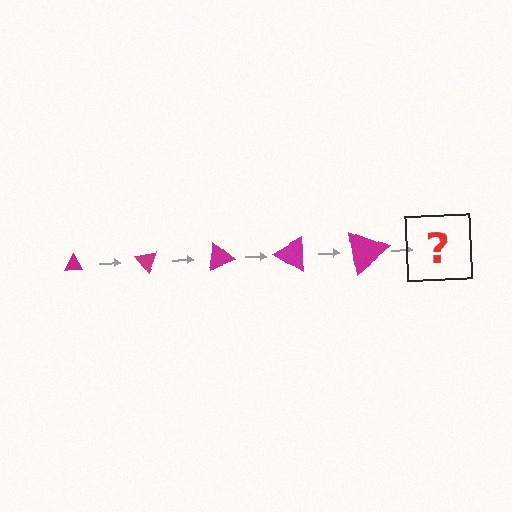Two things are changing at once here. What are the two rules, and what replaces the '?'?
The two rules are that the triangle grows larger each step and it rotates 50 degrees each step. The '?' should be a triangle, larger than the previous one and rotated 250 degrees from the start.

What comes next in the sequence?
The next element should be a triangle, larger than the previous one and rotated 250 degrees from the start.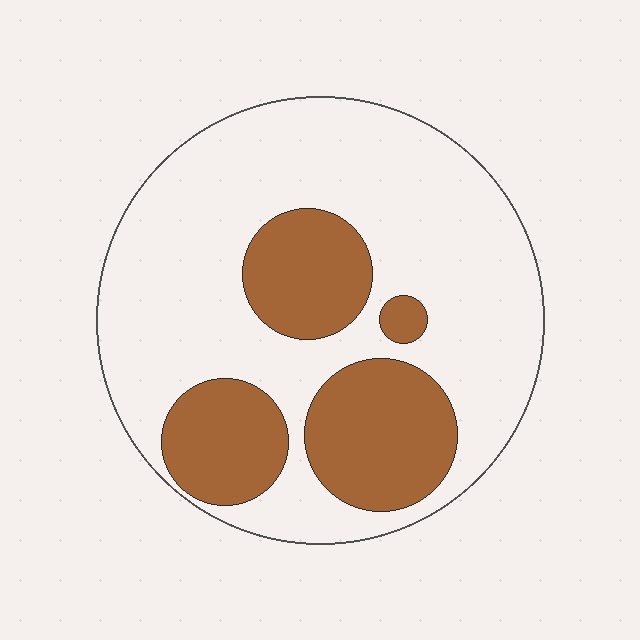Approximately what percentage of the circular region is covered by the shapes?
Approximately 30%.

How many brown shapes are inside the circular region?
4.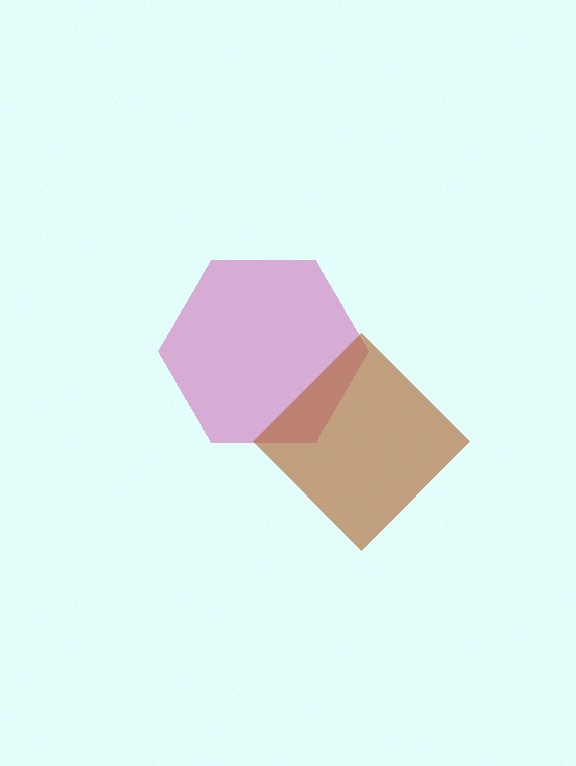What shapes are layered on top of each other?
The layered shapes are: a magenta hexagon, a brown diamond.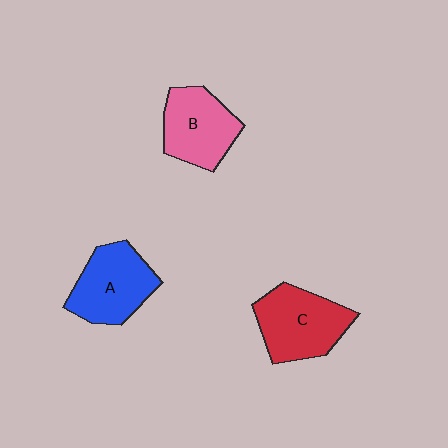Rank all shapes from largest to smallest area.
From largest to smallest: C (red), A (blue), B (pink).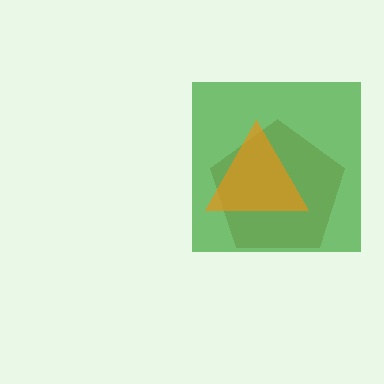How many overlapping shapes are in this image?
There are 3 overlapping shapes in the image.